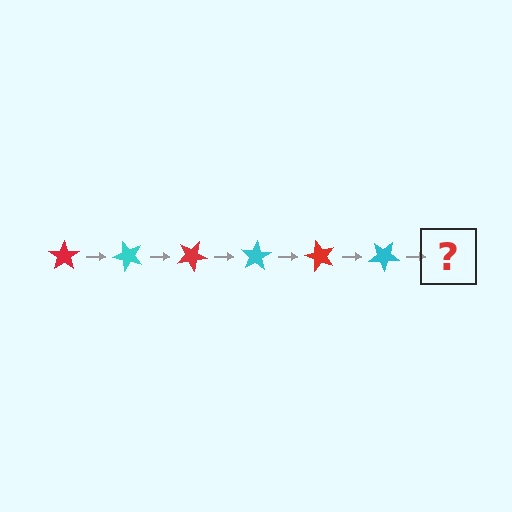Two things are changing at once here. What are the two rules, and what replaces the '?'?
The two rules are that it rotates 50 degrees each step and the color cycles through red and cyan. The '?' should be a red star, rotated 300 degrees from the start.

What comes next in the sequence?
The next element should be a red star, rotated 300 degrees from the start.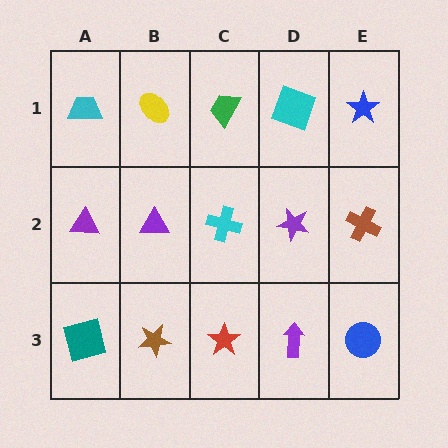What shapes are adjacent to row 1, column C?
A cyan cross (row 2, column C), a yellow ellipse (row 1, column B), a cyan square (row 1, column D).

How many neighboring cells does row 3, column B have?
3.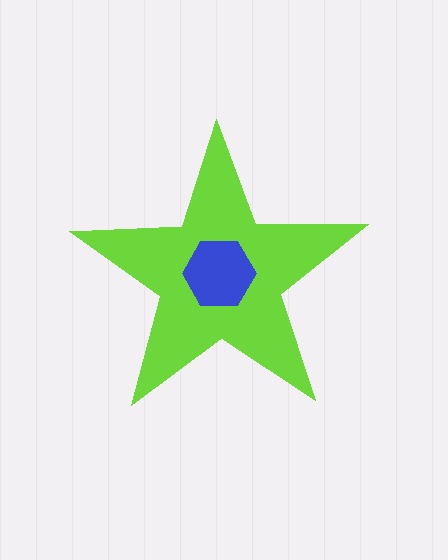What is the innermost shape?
The blue hexagon.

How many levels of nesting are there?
2.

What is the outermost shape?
The lime star.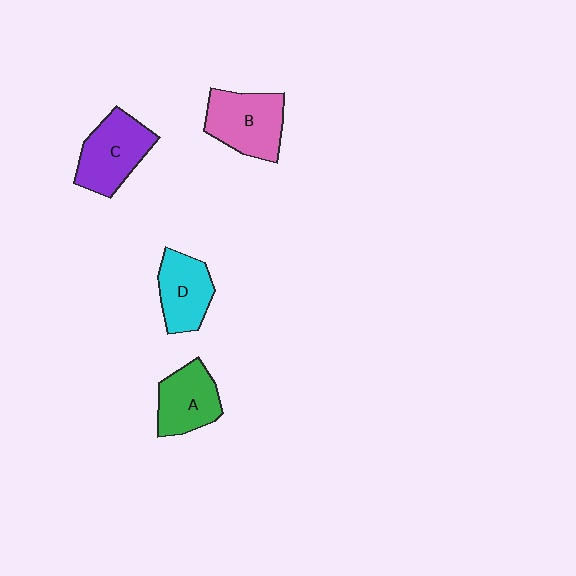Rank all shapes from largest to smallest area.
From largest to smallest: B (pink), C (purple), A (green), D (cyan).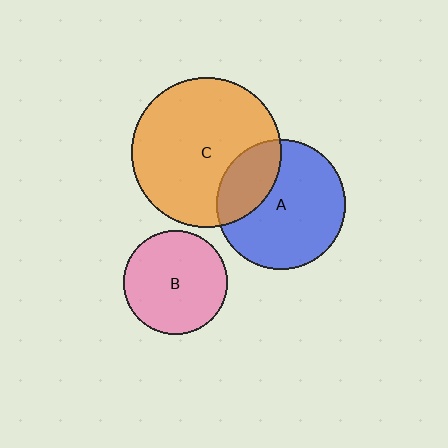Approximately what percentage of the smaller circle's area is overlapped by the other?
Approximately 25%.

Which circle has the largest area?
Circle C (orange).